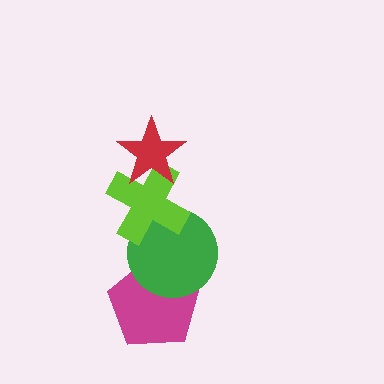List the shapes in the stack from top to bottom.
From top to bottom: the red star, the lime cross, the green circle, the magenta pentagon.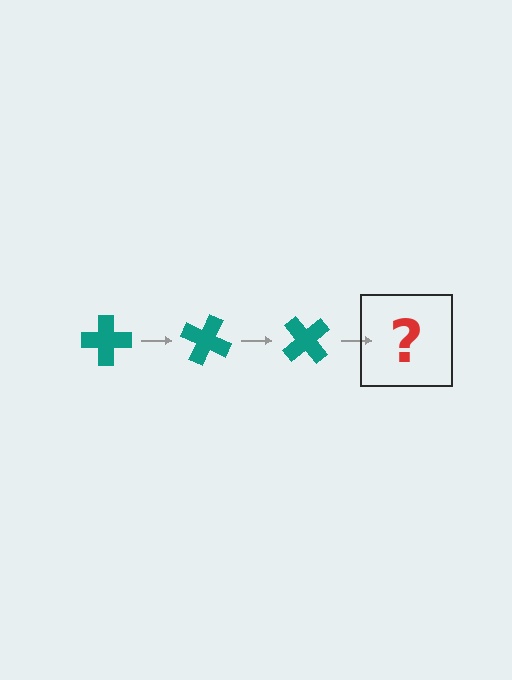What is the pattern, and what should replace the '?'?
The pattern is that the cross rotates 25 degrees each step. The '?' should be a teal cross rotated 75 degrees.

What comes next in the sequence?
The next element should be a teal cross rotated 75 degrees.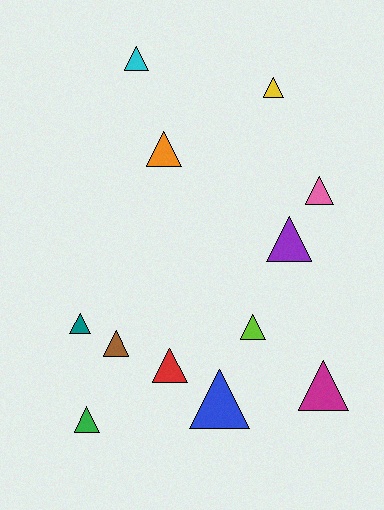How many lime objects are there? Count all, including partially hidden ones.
There is 1 lime object.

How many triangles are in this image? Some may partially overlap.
There are 12 triangles.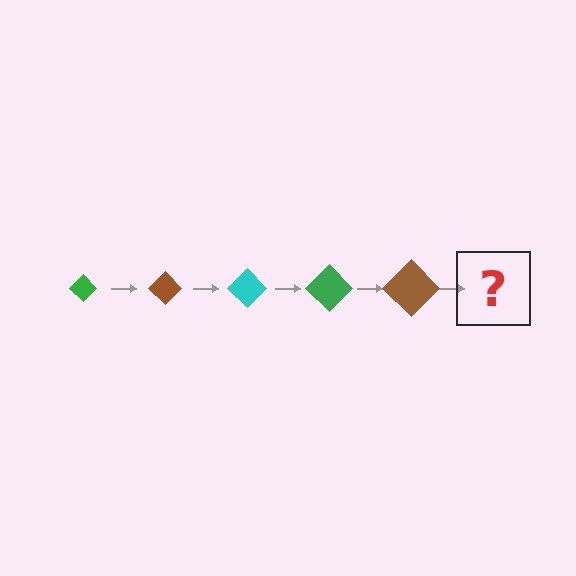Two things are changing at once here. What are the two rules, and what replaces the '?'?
The two rules are that the diamond grows larger each step and the color cycles through green, brown, and cyan. The '?' should be a cyan diamond, larger than the previous one.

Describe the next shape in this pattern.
It should be a cyan diamond, larger than the previous one.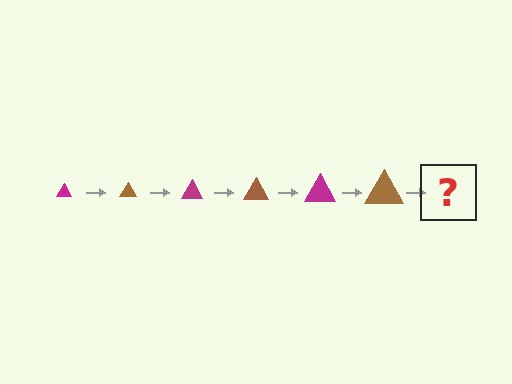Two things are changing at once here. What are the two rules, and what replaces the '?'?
The two rules are that the triangle grows larger each step and the color cycles through magenta and brown. The '?' should be a magenta triangle, larger than the previous one.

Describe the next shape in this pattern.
It should be a magenta triangle, larger than the previous one.